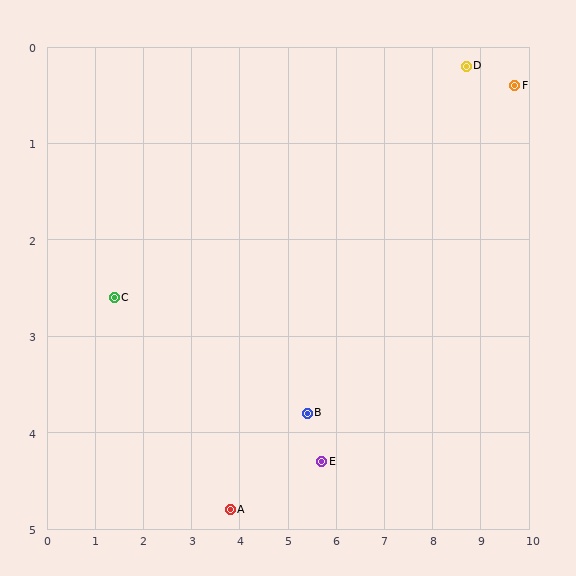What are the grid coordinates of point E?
Point E is at approximately (5.7, 4.3).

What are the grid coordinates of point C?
Point C is at approximately (1.4, 2.6).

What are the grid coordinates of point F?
Point F is at approximately (9.7, 0.4).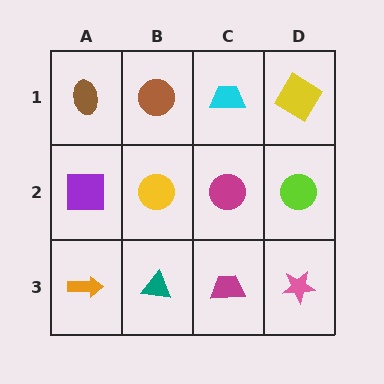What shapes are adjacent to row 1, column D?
A lime circle (row 2, column D), a cyan trapezoid (row 1, column C).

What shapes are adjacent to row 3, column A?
A purple square (row 2, column A), a teal triangle (row 3, column B).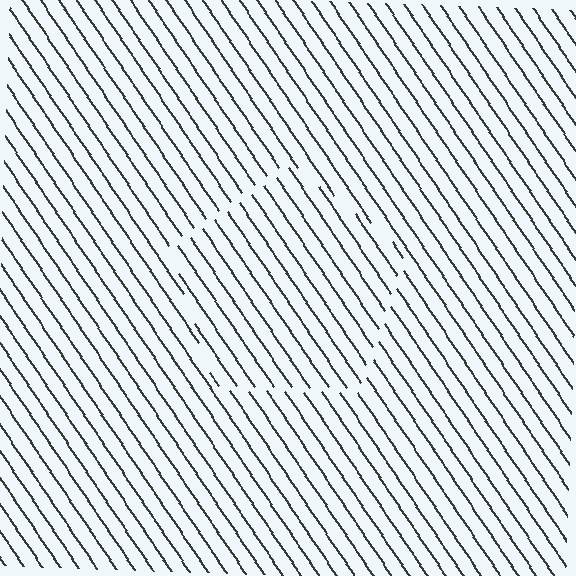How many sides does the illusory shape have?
5 sides — the line-ends trace a pentagon.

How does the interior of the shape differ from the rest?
The interior of the shape contains the same grating, shifted by half a period — the contour is defined by the phase discontinuity where line-ends from the inner and outer gratings abut.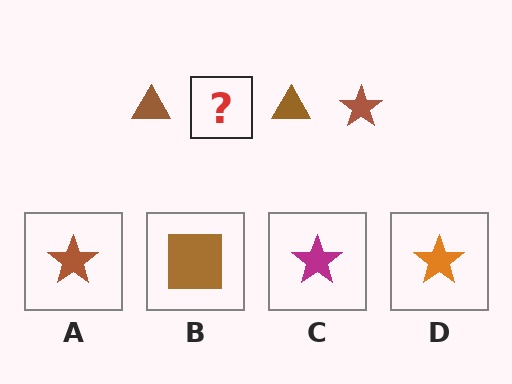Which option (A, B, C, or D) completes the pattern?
A.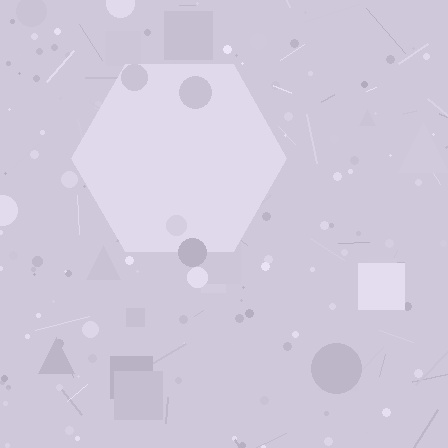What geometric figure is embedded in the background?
A hexagon is embedded in the background.